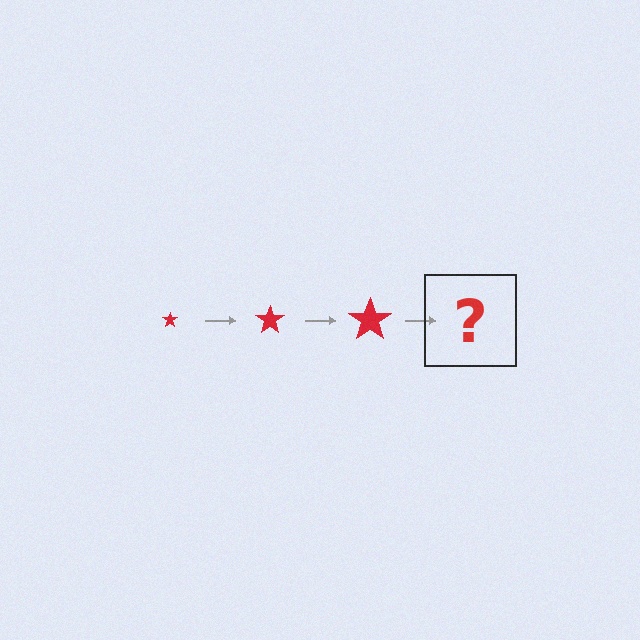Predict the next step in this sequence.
The next step is a red star, larger than the previous one.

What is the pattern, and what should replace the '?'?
The pattern is that the star gets progressively larger each step. The '?' should be a red star, larger than the previous one.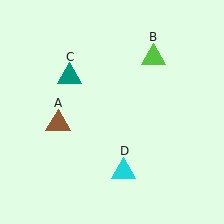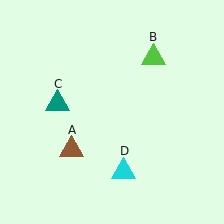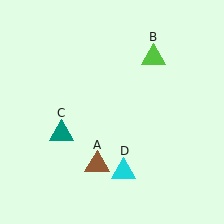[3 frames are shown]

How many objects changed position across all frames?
2 objects changed position: brown triangle (object A), teal triangle (object C).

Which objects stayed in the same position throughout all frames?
Lime triangle (object B) and cyan triangle (object D) remained stationary.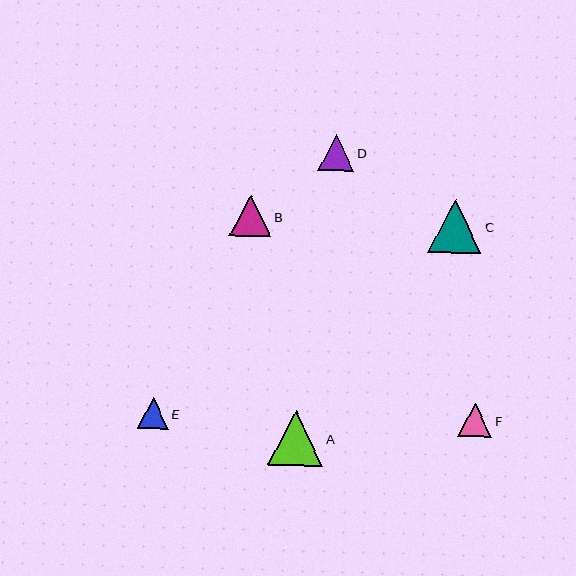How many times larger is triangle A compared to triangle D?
Triangle A is approximately 1.5 times the size of triangle D.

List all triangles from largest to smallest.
From largest to smallest: A, C, B, D, F, E.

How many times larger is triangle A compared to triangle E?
Triangle A is approximately 1.8 times the size of triangle E.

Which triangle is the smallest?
Triangle E is the smallest with a size of approximately 31 pixels.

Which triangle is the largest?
Triangle A is the largest with a size of approximately 55 pixels.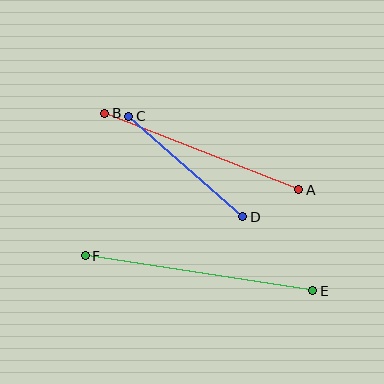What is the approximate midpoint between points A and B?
The midpoint is at approximately (202, 151) pixels.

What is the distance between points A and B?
The distance is approximately 209 pixels.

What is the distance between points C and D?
The distance is approximately 152 pixels.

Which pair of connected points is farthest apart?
Points E and F are farthest apart.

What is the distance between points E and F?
The distance is approximately 230 pixels.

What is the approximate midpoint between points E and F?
The midpoint is at approximately (199, 273) pixels.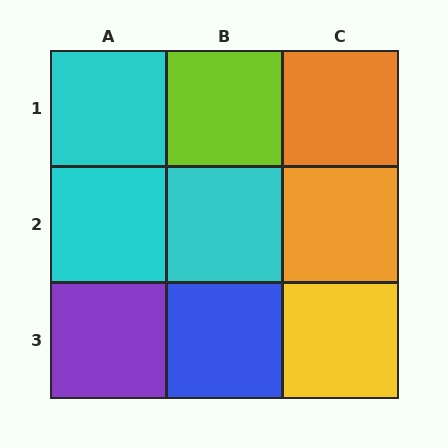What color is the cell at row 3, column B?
Blue.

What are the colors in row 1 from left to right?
Cyan, lime, orange.